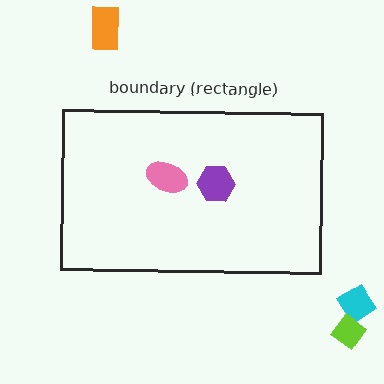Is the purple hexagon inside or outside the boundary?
Inside.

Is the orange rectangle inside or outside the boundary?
Outside.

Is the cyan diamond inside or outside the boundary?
Outside.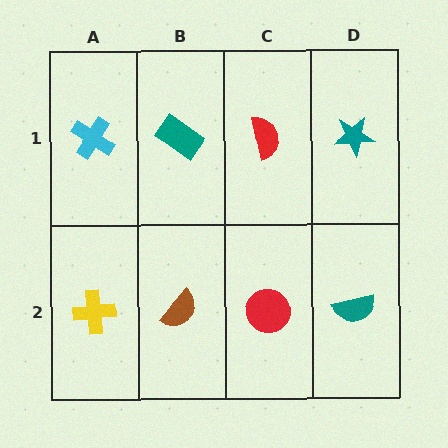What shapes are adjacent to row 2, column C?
A red semicircle (row 1, column C), a brown semicircle (row 2, column B), a teal semicircle (row 2, column D).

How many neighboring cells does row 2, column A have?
2.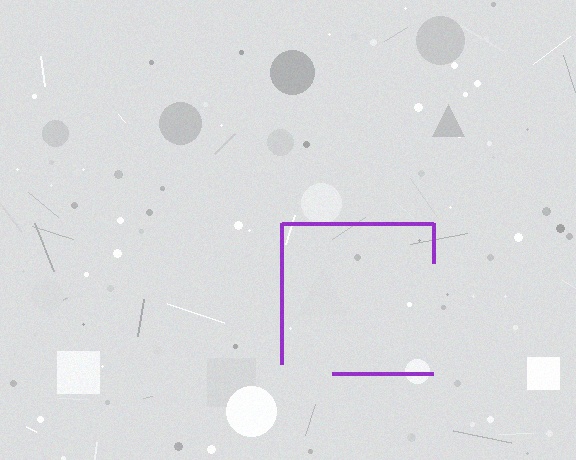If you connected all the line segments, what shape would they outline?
They would outline a square.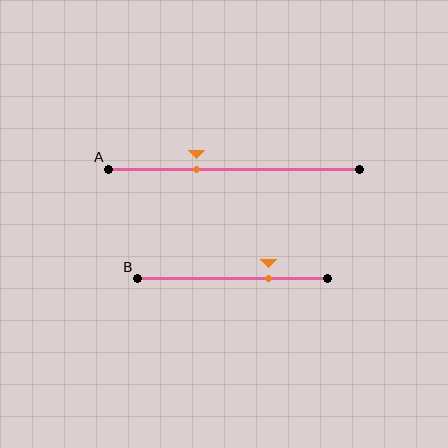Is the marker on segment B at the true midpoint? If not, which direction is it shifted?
No, the marker on segment B is shifted to the right by about 19% of the segment length.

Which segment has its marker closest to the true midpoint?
Segment A has its marker closest to the true midpoint.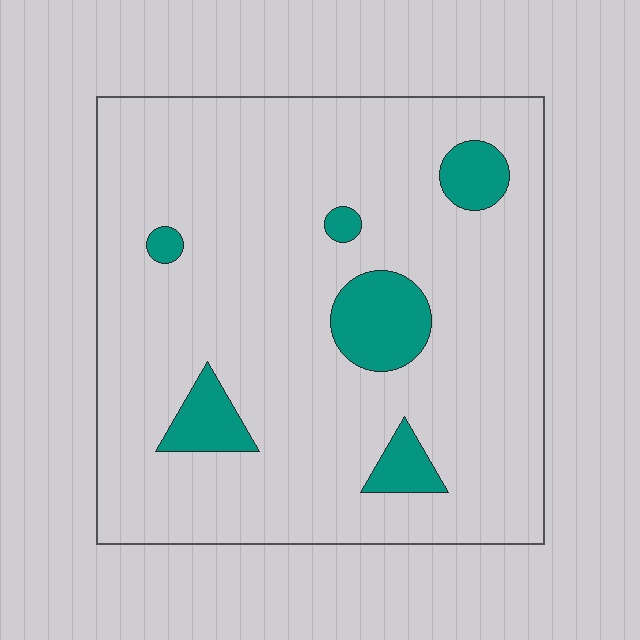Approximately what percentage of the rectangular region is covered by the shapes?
Approximately 10%.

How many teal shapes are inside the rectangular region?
6.